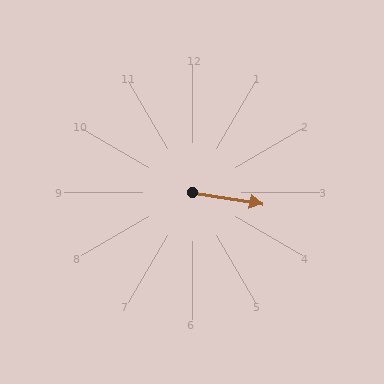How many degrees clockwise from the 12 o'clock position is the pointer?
Approximately 99 degrees.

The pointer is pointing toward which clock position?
Roughly 3 o'clock.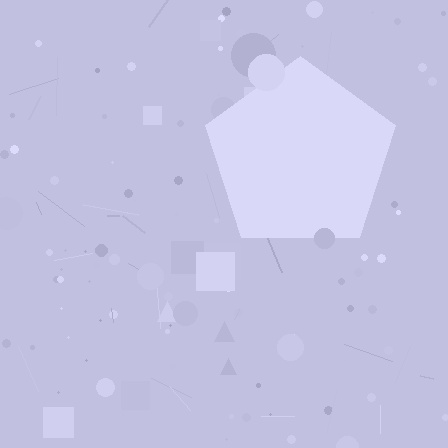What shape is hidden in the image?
A pentagon is hidden in the image.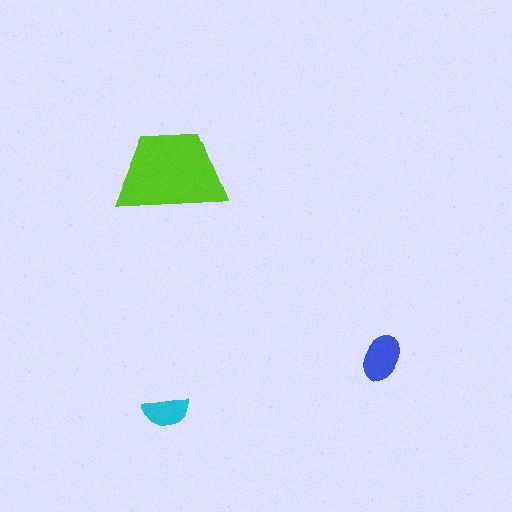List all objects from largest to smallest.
The lime trapezoid, the blue ellipse, the cyan semicircle.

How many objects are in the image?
There are 3 objects in the image.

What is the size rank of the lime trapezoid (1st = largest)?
1st.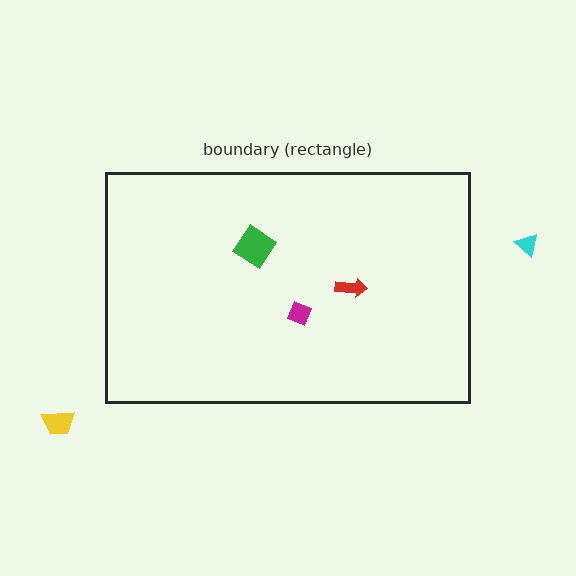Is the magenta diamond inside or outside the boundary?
Inside.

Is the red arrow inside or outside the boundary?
Inside.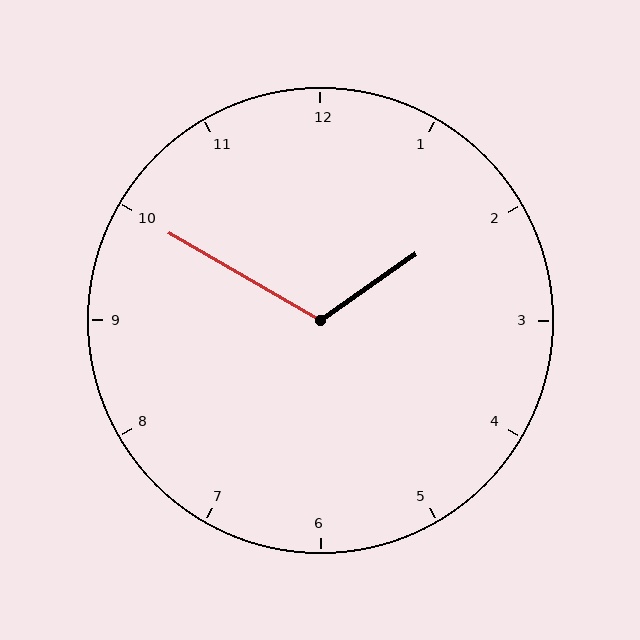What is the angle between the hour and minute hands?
Approximately 115 degrees.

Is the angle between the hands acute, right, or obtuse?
It is obtuse.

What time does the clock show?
1:50.